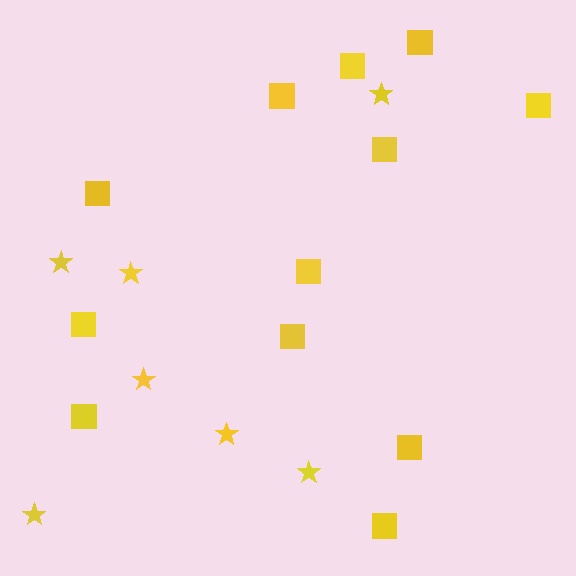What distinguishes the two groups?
There are 2 groups: one group of squares (12) and one group of stars (7).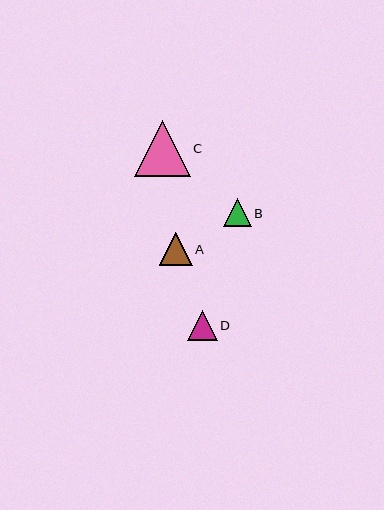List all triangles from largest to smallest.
From largest to smallest: C, A, D, B.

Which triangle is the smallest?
Triangle B is the smallest with a size of approximately 28 pixels.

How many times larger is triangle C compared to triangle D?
Triangle C is approximately 1.9 times the size of triangle D.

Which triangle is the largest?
Triangle C is the largest with a size of approximately 56 pixels.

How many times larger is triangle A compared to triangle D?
Triangle A is approximately 1.1 times the size of triangle D.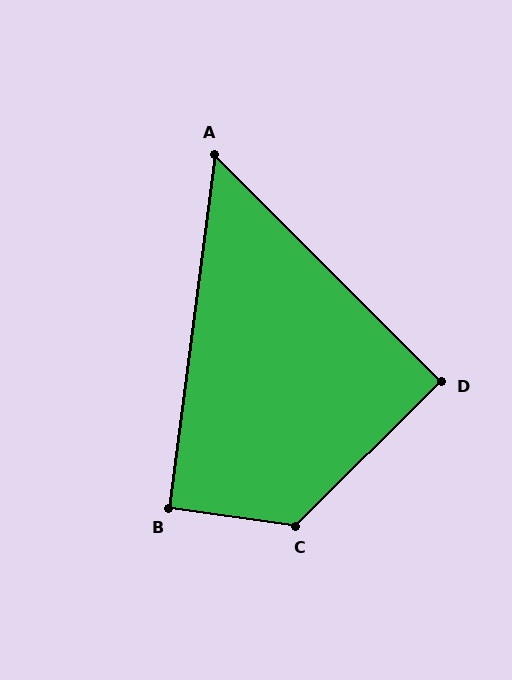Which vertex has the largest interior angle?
C, at approximately 128 degrees.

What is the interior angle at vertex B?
Approximately 90 degrees (approximately right).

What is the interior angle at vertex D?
Approximately 90 degrees (approximately right).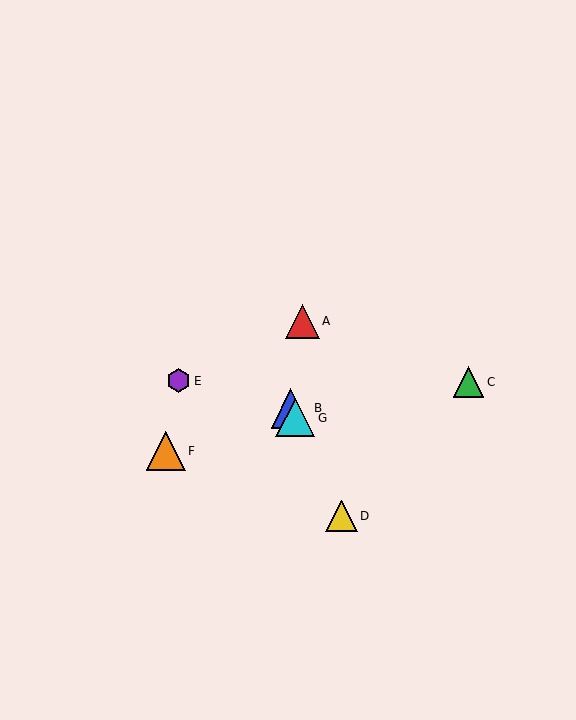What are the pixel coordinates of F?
Object F is at (166, 451).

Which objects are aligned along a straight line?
Objects B, D, G are aligned along a straight line.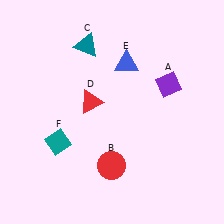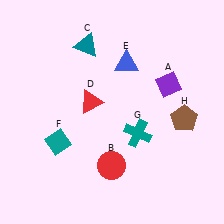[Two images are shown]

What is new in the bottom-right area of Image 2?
A brown pentagon (H) was added in the bottom-right area of Image 2.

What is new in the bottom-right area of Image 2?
A teal cross (G) was added in the bottom-right area of Image 2.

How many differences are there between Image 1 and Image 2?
There are 2 differences between the two images.